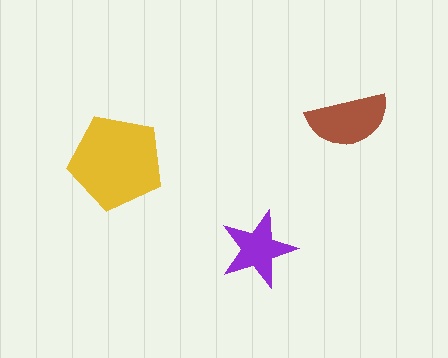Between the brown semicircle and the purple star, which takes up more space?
The brown semicircle.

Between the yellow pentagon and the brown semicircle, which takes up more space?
The yellow pentagon.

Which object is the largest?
The yellow pentagon.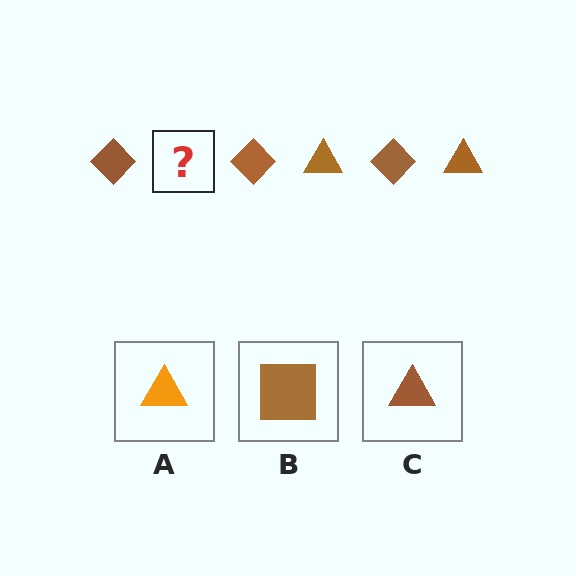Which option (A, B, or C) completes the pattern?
C.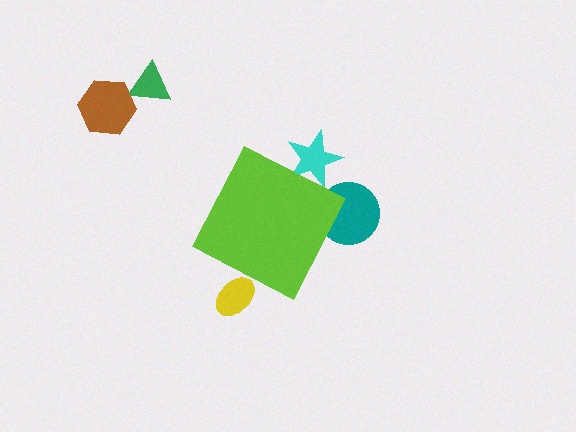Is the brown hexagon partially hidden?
No, the brown hexagon is fully visible.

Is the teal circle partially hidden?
Yes, the teal circle is partially hidden behind the lime diamond.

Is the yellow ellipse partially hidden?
Yes, the yellow ellipse is partially hidden behind the lime diamond.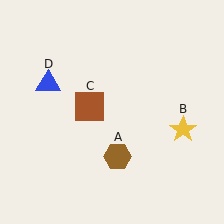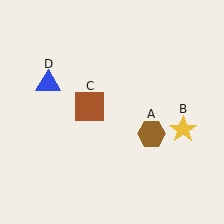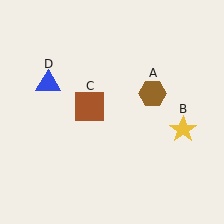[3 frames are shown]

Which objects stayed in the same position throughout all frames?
Yellow star (object B) and brown square (object C) and blue triangle (object D) remained stationary.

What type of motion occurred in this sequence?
The brown hexagon (object A) rotated counterclockwise around the center of the scene.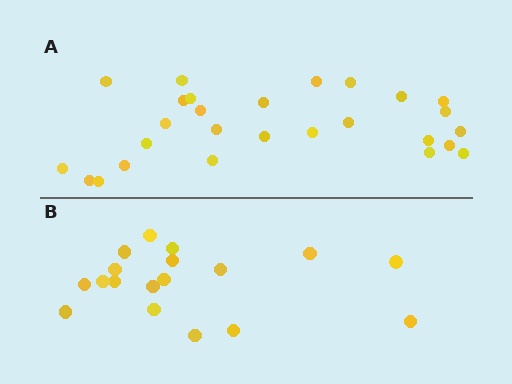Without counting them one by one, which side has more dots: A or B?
Region A (the top region) has more dots.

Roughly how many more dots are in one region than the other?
Region A has roughly 8 or so more dots than region B.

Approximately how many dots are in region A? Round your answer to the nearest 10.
About 30 dots. (The exact count is 27, which rounds to 30.)